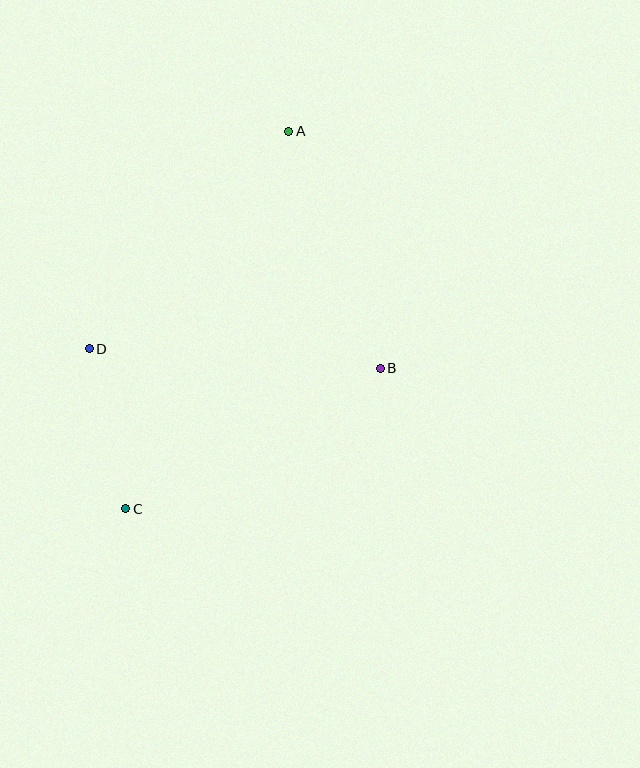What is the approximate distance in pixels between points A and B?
The distance between A and B is approximately 254 pixels.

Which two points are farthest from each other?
Points A and C are farthest from each other.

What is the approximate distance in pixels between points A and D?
The distance between A and D is approximately 295 pixels.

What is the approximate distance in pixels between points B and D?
The distance between B and D is approximately 291 pixels.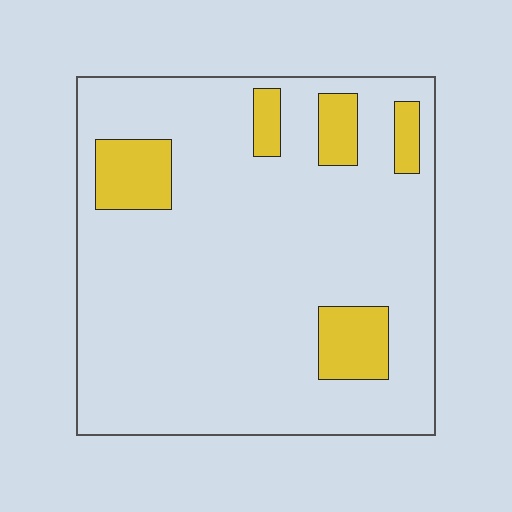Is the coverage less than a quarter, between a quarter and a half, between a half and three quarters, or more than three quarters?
Less than a quarter.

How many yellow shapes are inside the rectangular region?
5.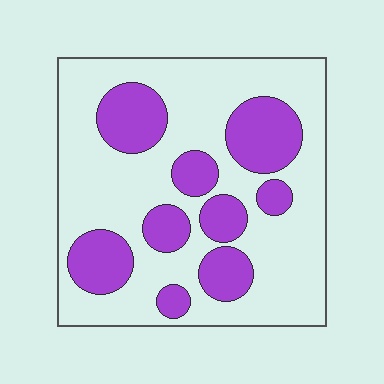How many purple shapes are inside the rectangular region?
9.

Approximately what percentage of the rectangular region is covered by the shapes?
Approximately 30%.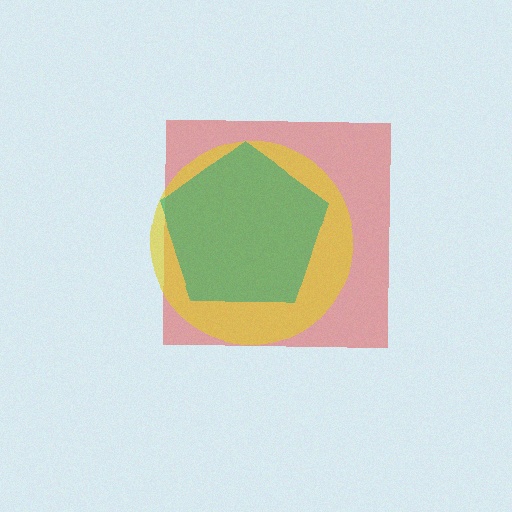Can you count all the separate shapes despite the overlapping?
Yes, there are 3 separate shapes.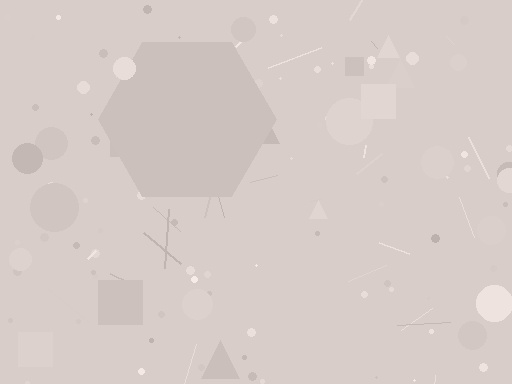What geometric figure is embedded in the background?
A hexagon is embedded in the background.